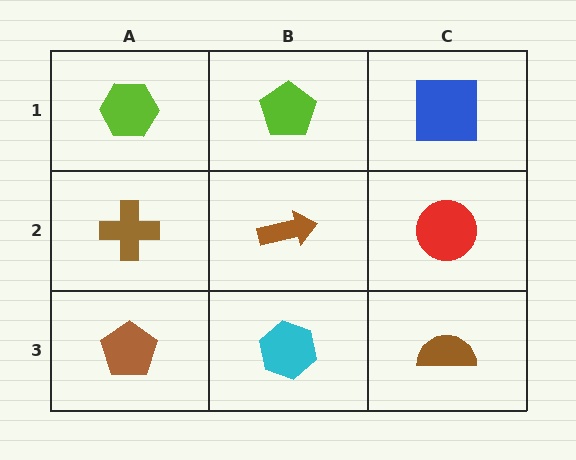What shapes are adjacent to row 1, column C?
A red circle (row 2, column C), a lime pentagon (row 1, column B).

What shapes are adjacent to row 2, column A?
A lime hexagon (row 1, column A), a brown pentagon (row 3, column A), a brown arrow (row 2, column B).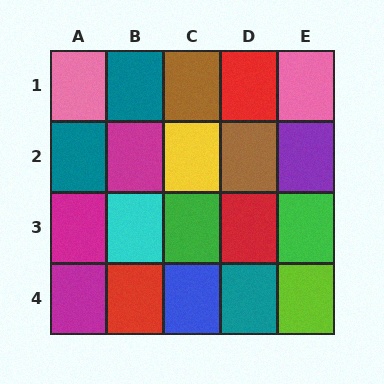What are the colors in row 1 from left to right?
Pink, teal, brown, red, pink.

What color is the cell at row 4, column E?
Lime.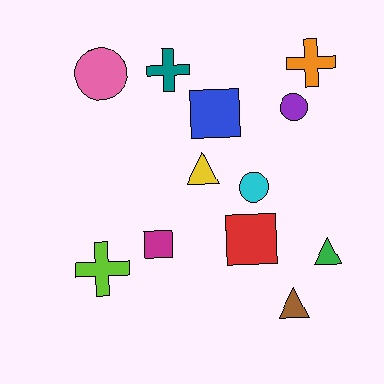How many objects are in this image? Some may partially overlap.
There are 12 objects.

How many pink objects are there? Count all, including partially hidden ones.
There is 1 pink object.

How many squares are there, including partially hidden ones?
There are 3 squares.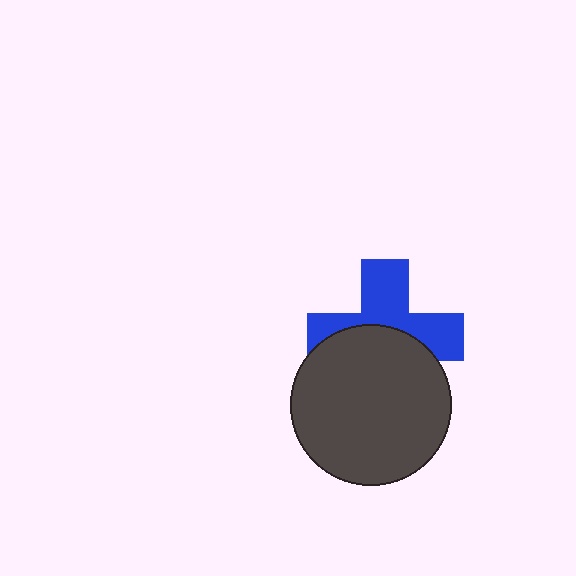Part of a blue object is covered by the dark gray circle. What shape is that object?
It is a cross.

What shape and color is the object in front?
The object in front is a dark gray circle.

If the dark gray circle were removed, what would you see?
You would see the complete blue cross.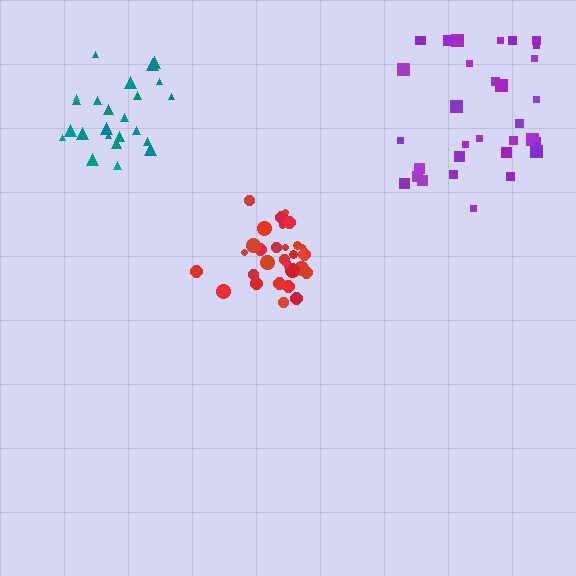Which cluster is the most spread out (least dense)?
Purple.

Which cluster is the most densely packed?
Red.